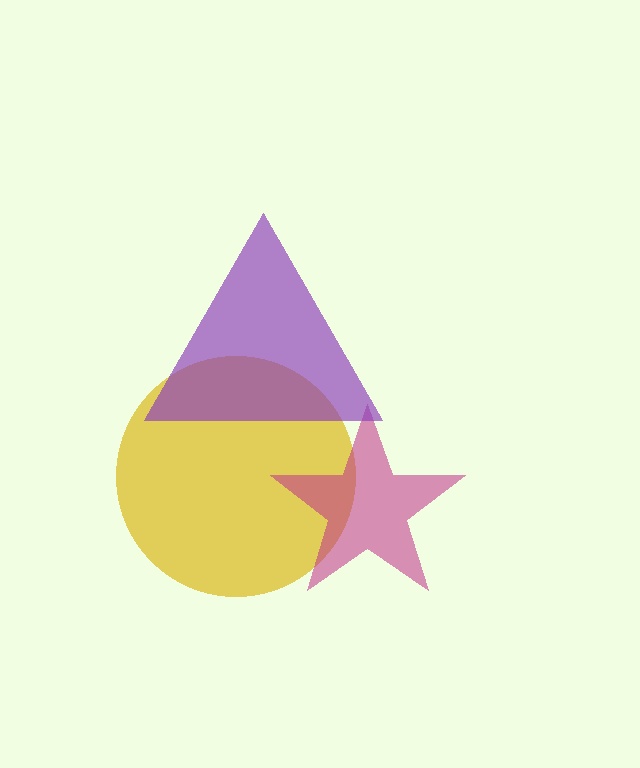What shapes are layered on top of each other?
The layered shapes are: a yellow circle, a magenta star, a purple triangle.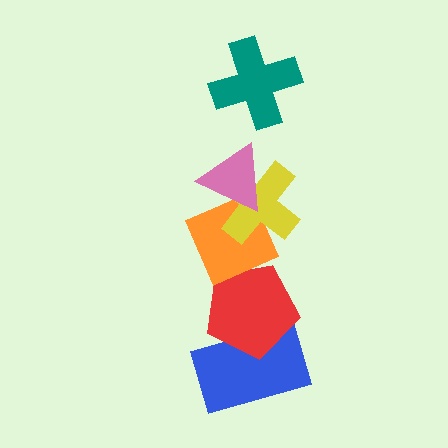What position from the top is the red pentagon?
The red pentagon is 5th from the top.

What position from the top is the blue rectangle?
The blue rectangle is 6th from the top.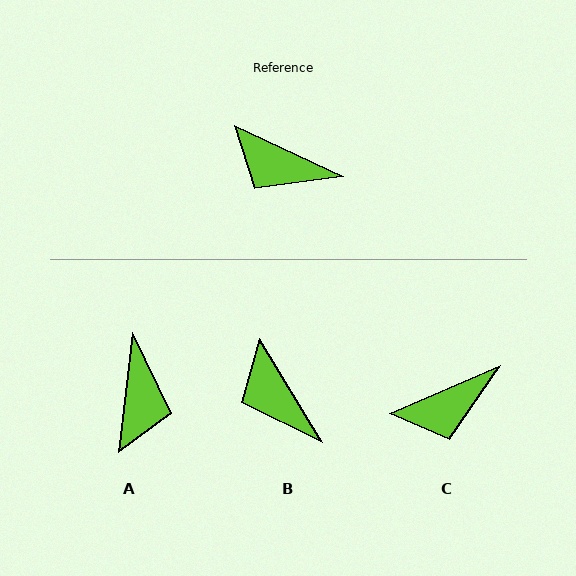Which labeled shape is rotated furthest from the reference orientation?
A, about 108 degrees away.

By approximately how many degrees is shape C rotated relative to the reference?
Approximately 49 degrees counter-clockwise.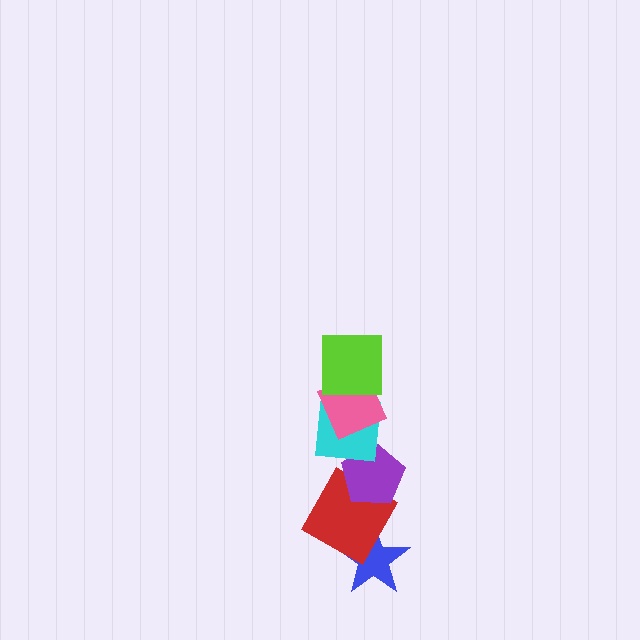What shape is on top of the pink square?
The lime square is on top of the pink square.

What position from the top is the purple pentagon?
The purple pentagon is 4th from the top.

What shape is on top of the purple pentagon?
The cyan square is on top of the purple pentagon.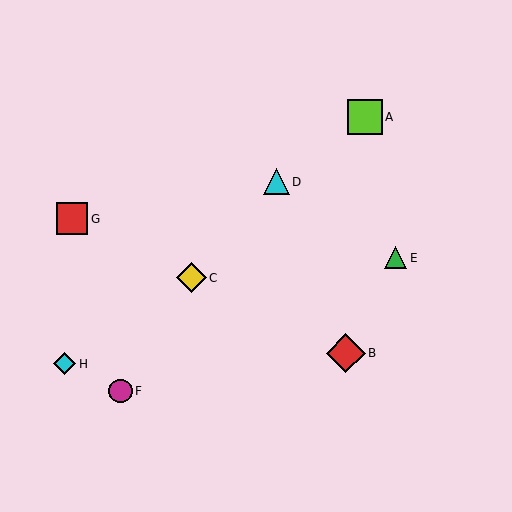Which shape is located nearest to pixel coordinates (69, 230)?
The red square (labeled G) at (72, 219) is nearest to that location.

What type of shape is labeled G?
Shape G is a red square.